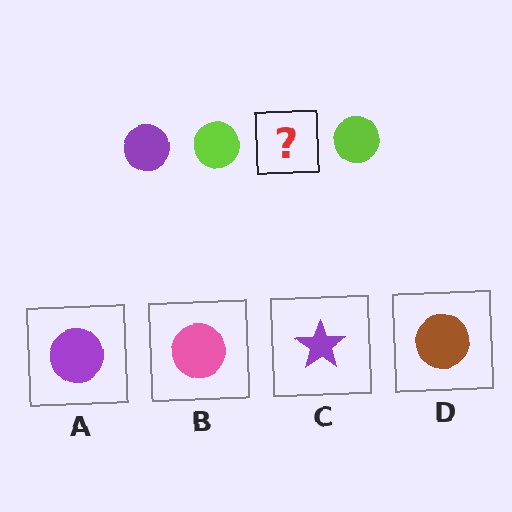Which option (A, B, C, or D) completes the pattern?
A.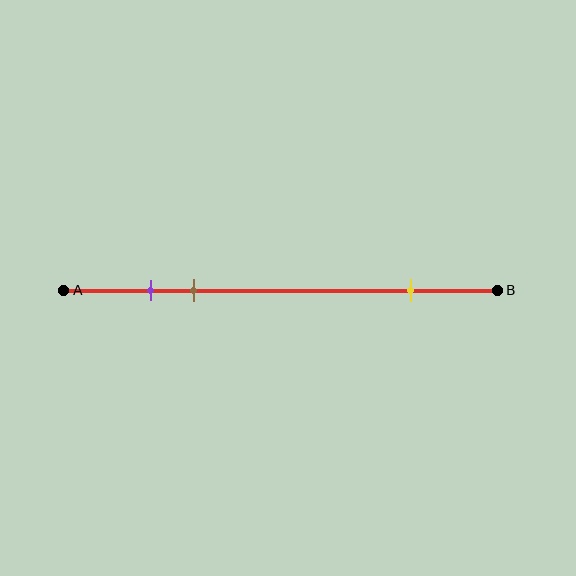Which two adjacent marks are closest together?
The purple and brown marks are the closest adjacent pair.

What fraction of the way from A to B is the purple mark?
The purple mark is approximately 20% (0.2) of the way from A to B.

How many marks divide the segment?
There are 3 marks dividing the segment.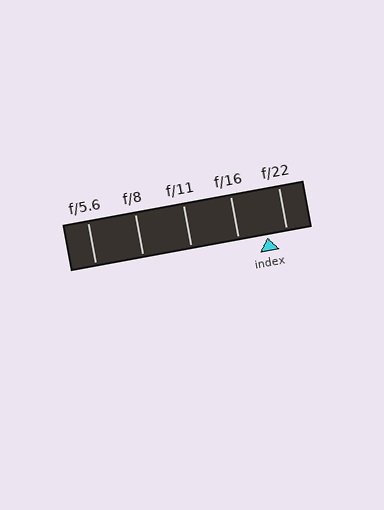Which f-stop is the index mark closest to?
The index mark is closest to f/22.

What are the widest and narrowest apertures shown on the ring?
The widest aperture shown is f/5.6 and the narrowest is f/22.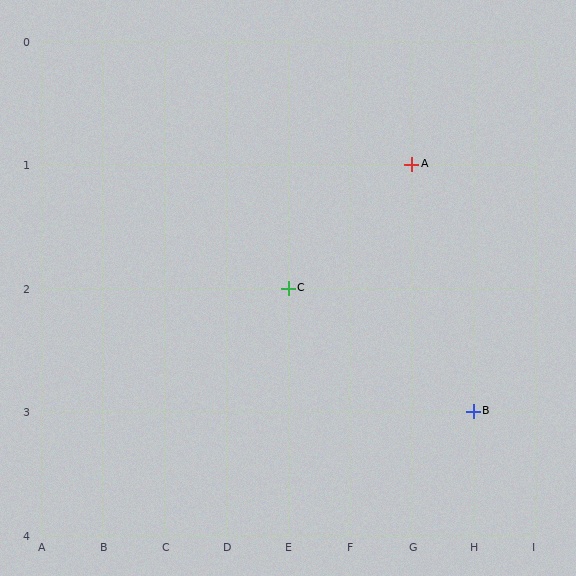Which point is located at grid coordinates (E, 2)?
Point C is at (E, 2).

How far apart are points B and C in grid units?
Points B and C are 3 columns and 1 row apart (about 3.2 grid units diagonally).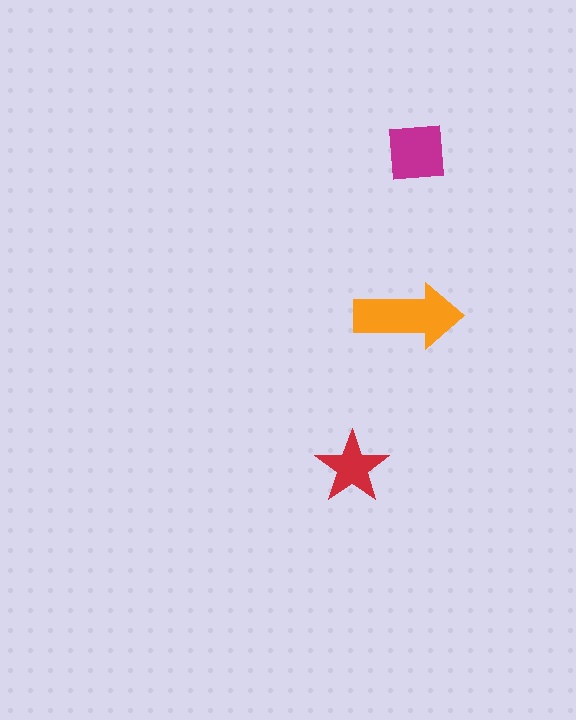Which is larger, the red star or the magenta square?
The magenta square.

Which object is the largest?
The orange arrow.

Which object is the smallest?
The red star.